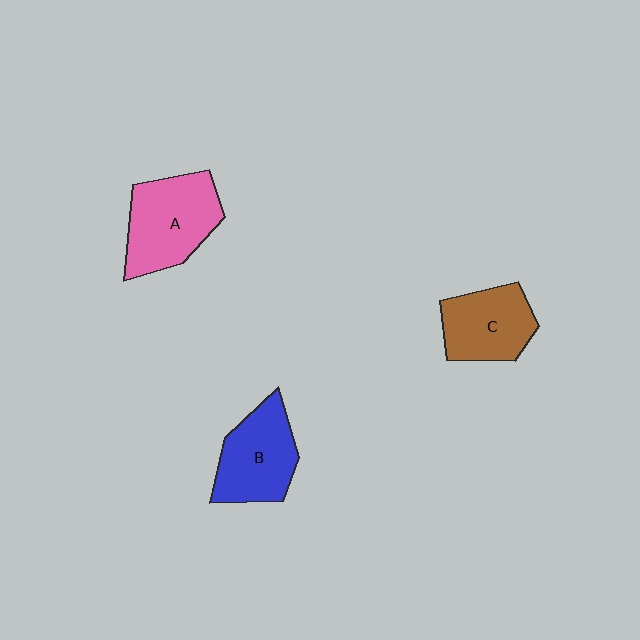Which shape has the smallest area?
Shape C (brown).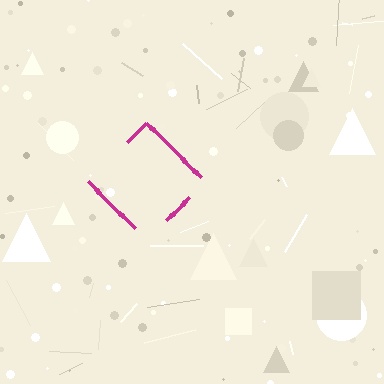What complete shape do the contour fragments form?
The contour fragments form a diamond.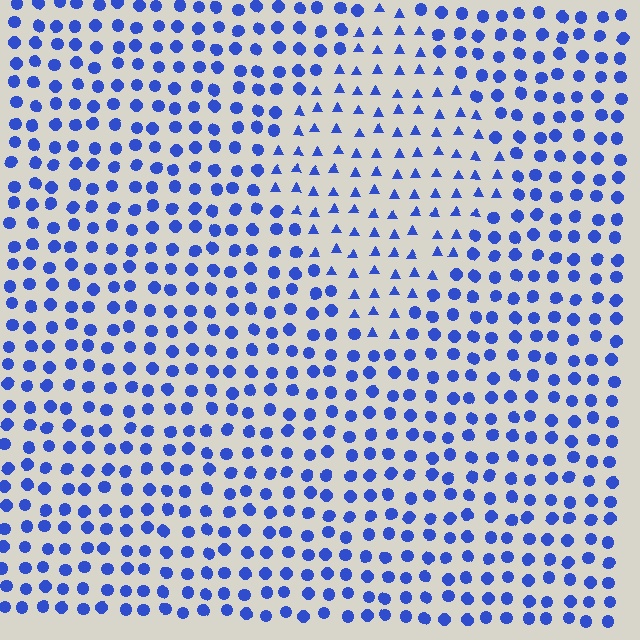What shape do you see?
I see a diamond.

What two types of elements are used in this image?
The image uses triangles inside the diamond region and circles outside it.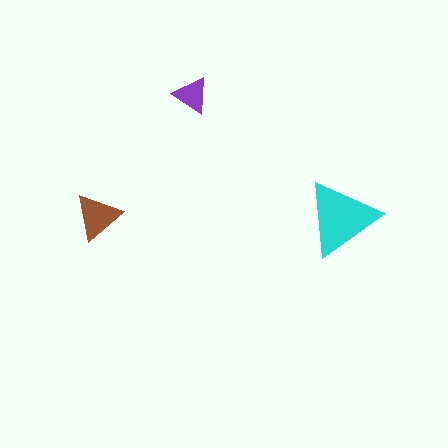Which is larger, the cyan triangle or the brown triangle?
The cyan one.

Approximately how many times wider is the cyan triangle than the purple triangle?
About 2 times wider.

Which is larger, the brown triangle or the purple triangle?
The brown one.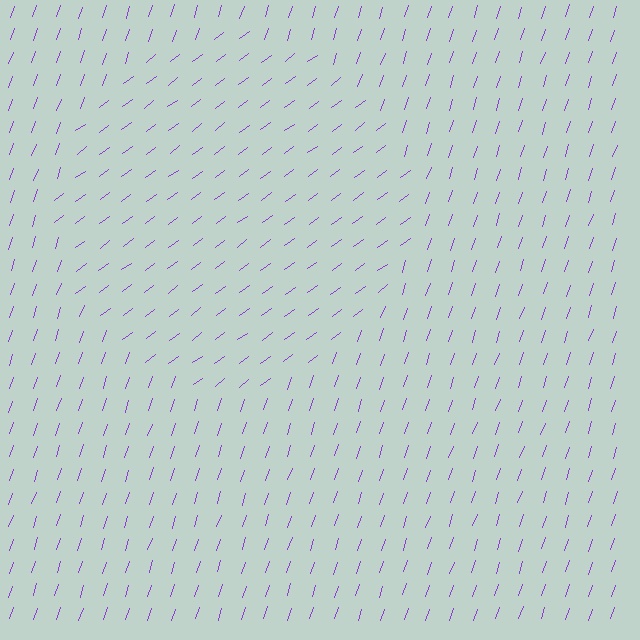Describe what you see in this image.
The image is filled with small purple line segments. A circle region in the image has lines oriented differently from the surrounding lines, creating a visible texture boundary.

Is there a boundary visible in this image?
Yes, there is a texture boundary formed by a change in line orientation.